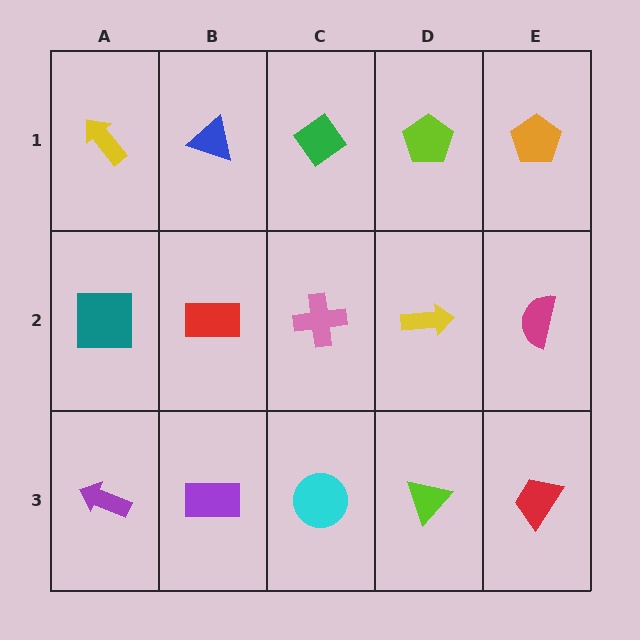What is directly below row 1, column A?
A teal square.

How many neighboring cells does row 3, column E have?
2.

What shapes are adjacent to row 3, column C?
A pink cross (row 2, column C), a purple rectangle (row 3, column B), a lime triangle (row 3, column D).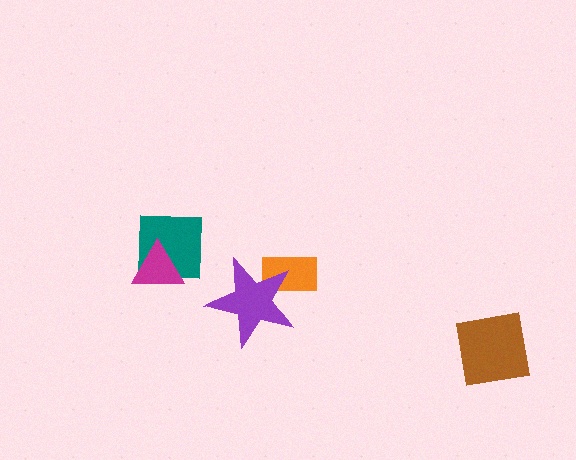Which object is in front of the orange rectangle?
The purple star is in front of the orange rectangle.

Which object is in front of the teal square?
The magenta triangle is in front of the teal square.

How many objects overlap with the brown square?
0 objects overlap with the brown square.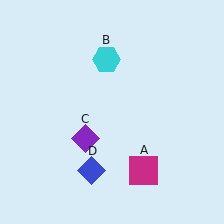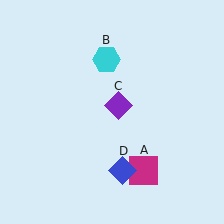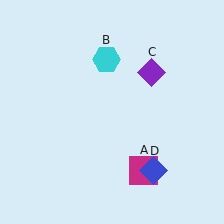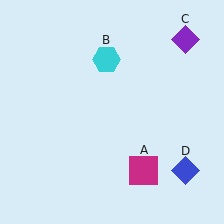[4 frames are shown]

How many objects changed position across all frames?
2 objects changed position: purple diamond (object C), blue diamond (object D).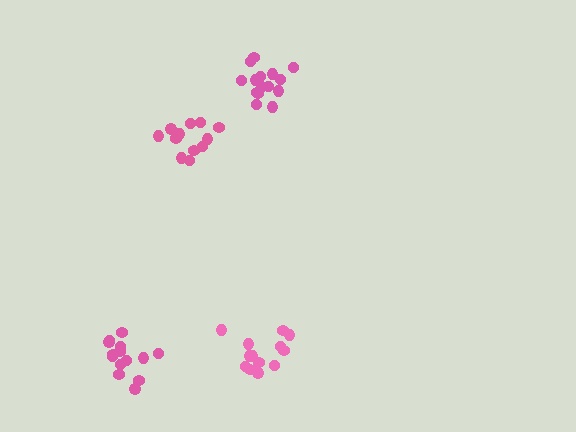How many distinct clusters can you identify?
There are 4 distinct clusters.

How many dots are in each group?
Group 1: 12 dots, Group 2: 15 dots, Group 3: 13 dots, Group 4: 14 dots (54 total).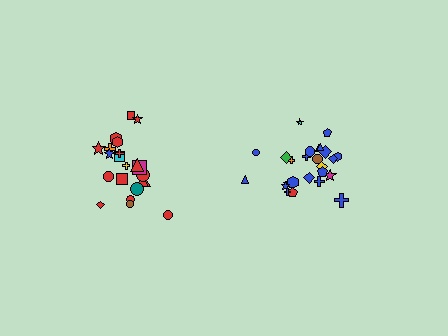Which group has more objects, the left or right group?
The right group.